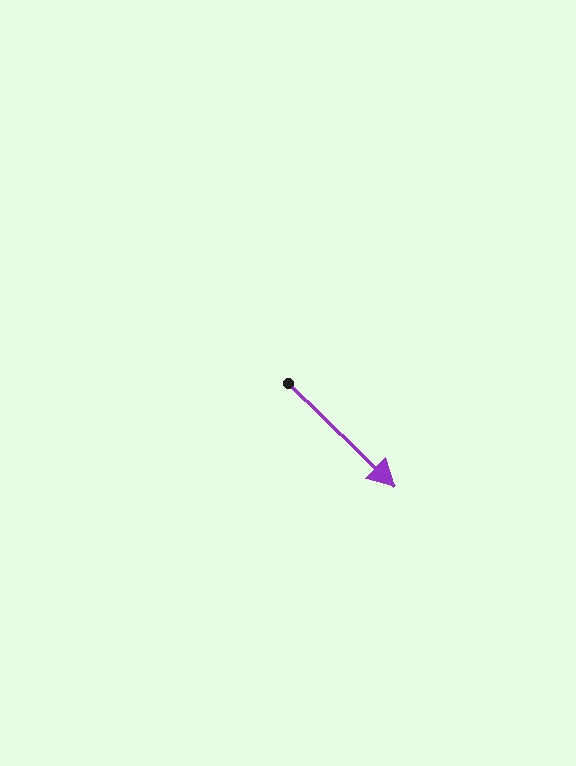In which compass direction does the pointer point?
Southeast.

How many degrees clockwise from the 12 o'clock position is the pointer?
Approximately 134 degrees.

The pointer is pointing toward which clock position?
Roughly 4 o'clock.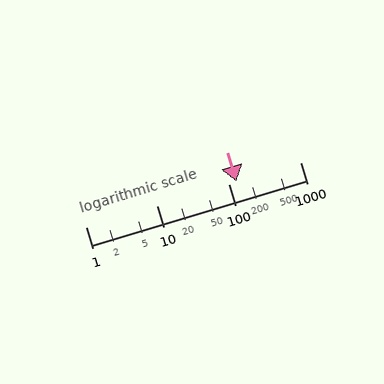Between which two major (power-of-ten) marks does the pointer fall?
The pointer is between 100 and 1000.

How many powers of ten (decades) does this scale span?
The scale spans 3 decades, from 1 to 1000.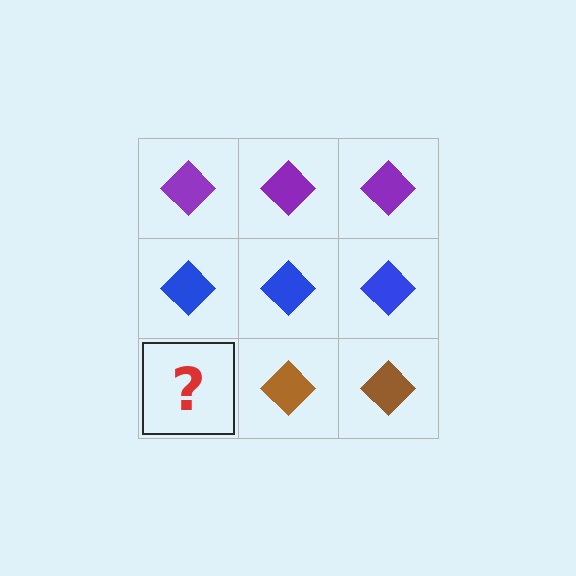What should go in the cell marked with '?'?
The missing cell should contain a brown diamond.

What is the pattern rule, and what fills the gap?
The rule is that each row has a consistent color. The gap should be filled with a brown diamond.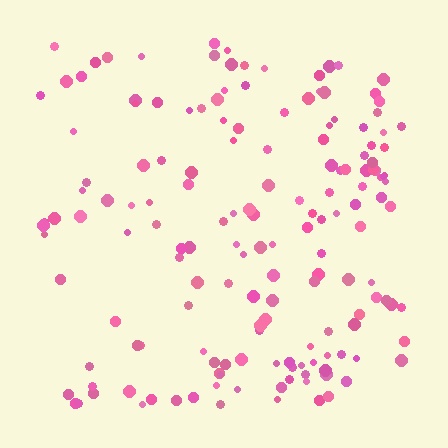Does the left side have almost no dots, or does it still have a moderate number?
Still a moderate number, just noticeably fewer than the right.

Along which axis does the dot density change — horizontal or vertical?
Horizontal.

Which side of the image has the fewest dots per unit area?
The left.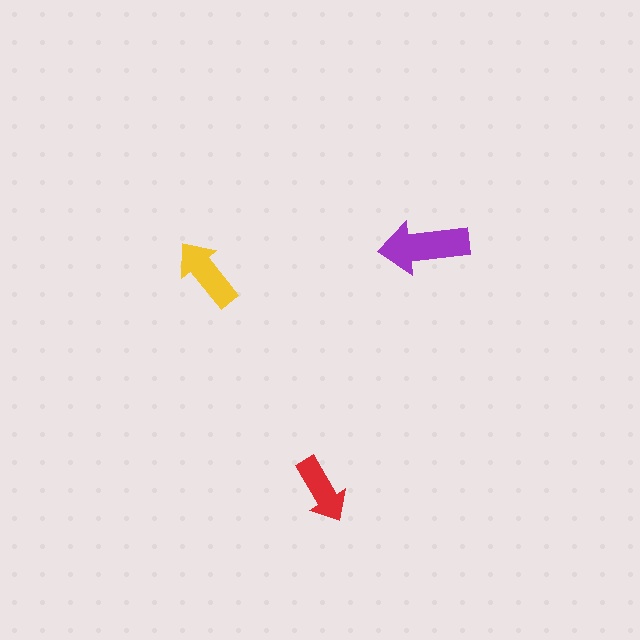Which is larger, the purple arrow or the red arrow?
The purple one.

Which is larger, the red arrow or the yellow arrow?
The yellow one.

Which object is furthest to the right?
The purple arrow is rightmost.